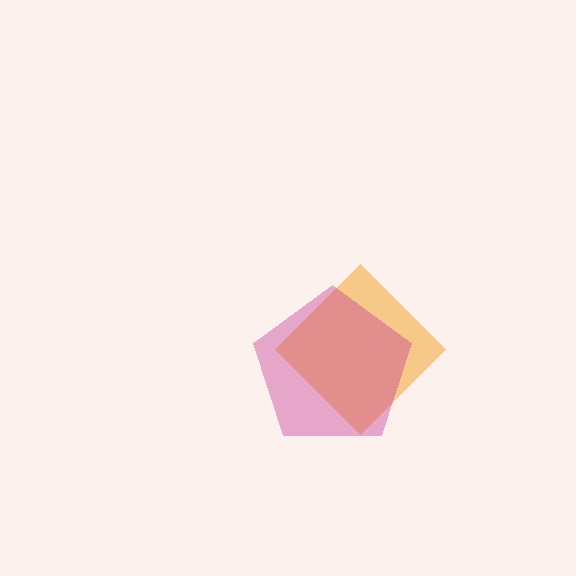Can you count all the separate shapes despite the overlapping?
Yes, there are 2 separate shapes.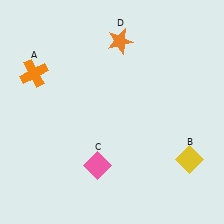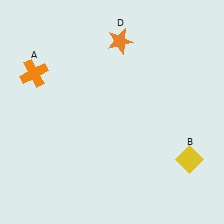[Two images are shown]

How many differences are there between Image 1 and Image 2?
There is 1 difference between the two images.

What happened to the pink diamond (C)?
The pink diamond (C) was removed in Image 2. It was in the bottom-left area of Image 1.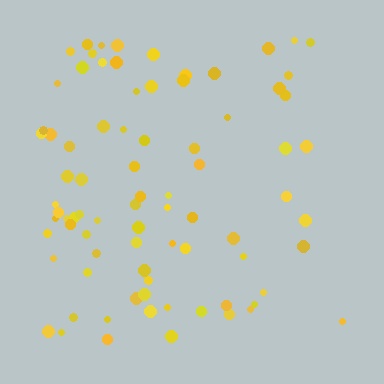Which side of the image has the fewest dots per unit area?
The right.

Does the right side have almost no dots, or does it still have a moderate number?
Still a moderate number, just noticeably fewer than the left.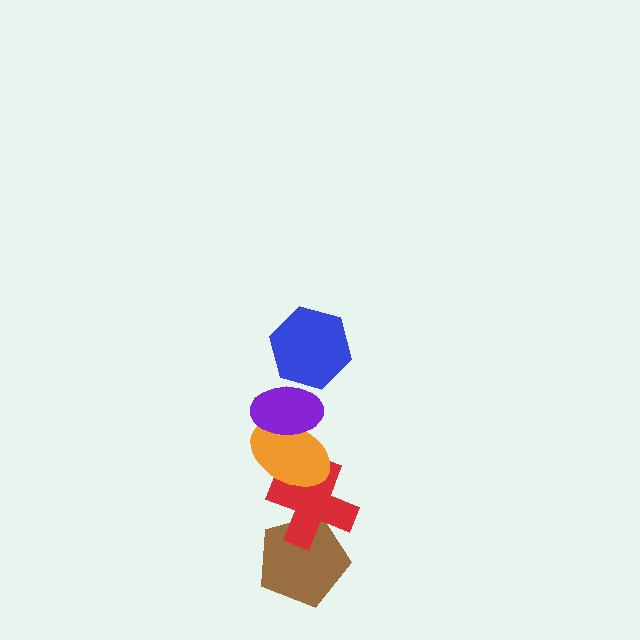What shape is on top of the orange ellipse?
The purple ellipse is on top of the orange ellipse.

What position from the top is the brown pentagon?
The brown pentagon is 5th from the top.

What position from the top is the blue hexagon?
The blue hexagon is 1st from the top.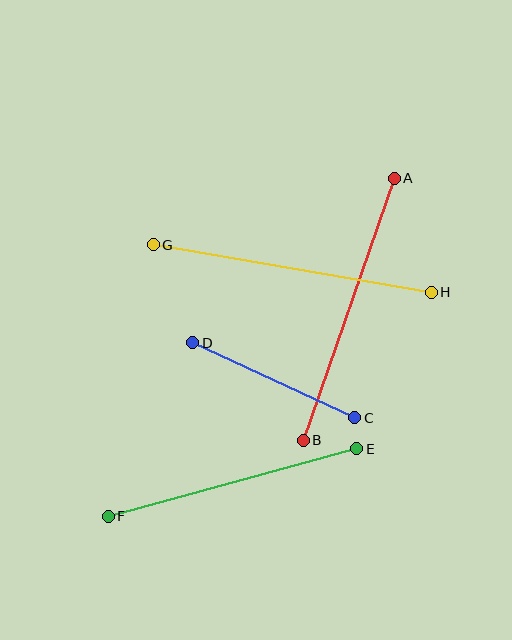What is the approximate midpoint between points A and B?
The midpoint is at approximately (349, 309) pixels.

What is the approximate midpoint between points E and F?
The midpoint is at approximately (233, 482) pixels.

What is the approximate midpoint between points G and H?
The midpoint is at approximately (292, 269) pixels.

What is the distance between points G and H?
The distance is approximately 282 pixels.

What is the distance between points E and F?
The distance is approximately 257 pixels.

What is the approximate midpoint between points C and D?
The midpoint is at approximately (274, 380) pixels.